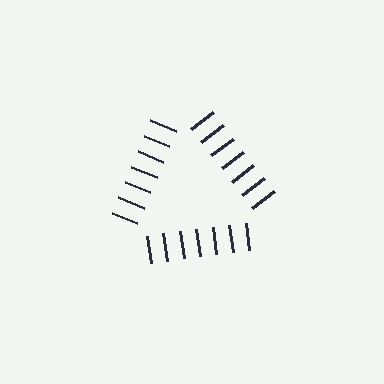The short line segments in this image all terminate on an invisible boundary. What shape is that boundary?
An illusory triangle — the line segments terminate on its edges but no continuous stroke is drawn.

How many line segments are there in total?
21 — 7 along each of the 3 edges.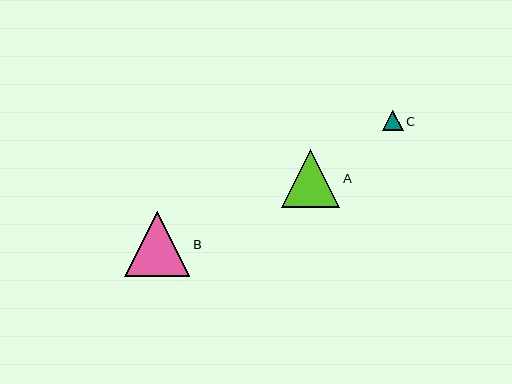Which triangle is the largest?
Triangle B is the largest with a size of approximately 65 pixels.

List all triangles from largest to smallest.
From largest to smallest: B, A, C.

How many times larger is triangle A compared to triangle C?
Triangle A is approximately 2.8 times the size of triangle C.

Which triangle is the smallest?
Triangle C is the smallest with a size of approximately 21 pixels.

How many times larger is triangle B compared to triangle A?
Triangle B is approximately 1.1 times the size of triangle A.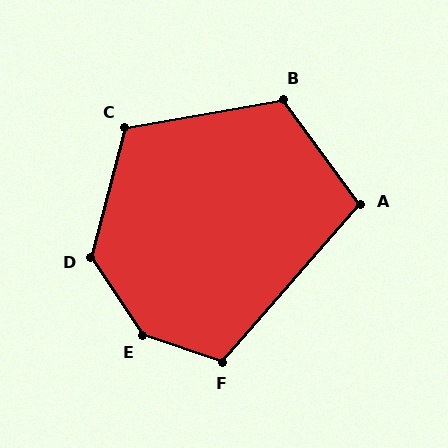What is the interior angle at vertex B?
Approximately 116 degrees (obtuse).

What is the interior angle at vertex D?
Approximately 131 degrees (obtuse).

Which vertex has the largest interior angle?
E, at approximately 142 degrees.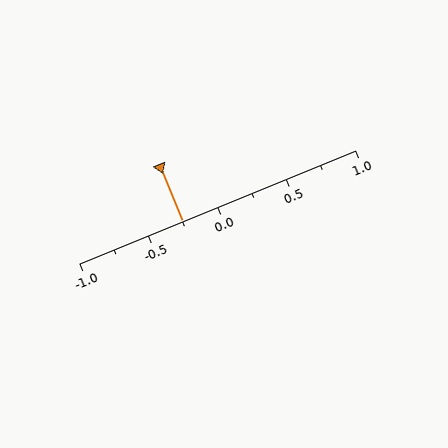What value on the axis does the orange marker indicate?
The marker indicates approximately -0.25.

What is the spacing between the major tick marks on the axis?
The major ticks are spaced 0.5 apart.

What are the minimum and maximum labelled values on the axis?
The axis runs from -1.0 to 1.0.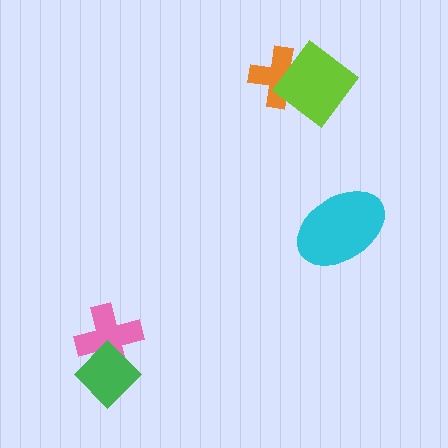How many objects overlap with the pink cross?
1 object overlaps with the pink cross.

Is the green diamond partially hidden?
No, no other shape covers it.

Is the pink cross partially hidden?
Yes, it is partially covered by another shape.